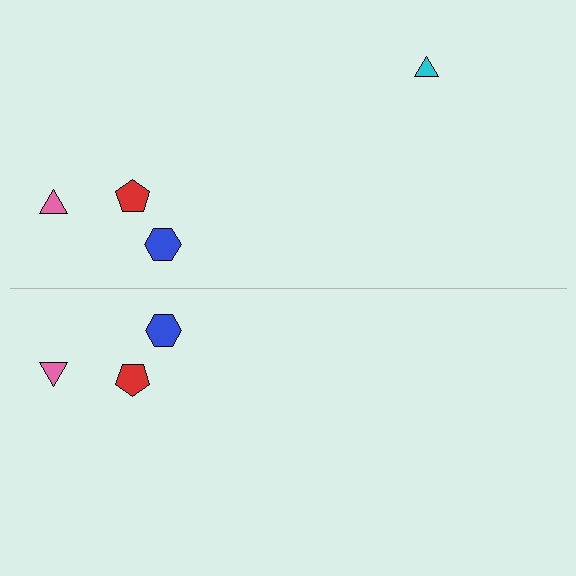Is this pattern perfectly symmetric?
No, the pattern is not perfectly symmetric. A cyan triangle is missing from the bottom side.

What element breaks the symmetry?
A cyan triangle is missing from the bottom side.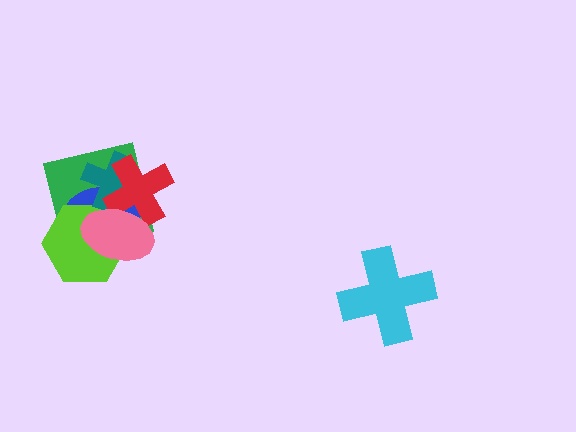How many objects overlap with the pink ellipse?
5 objects overlap with the pink ellipse.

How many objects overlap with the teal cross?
4 objects overlap with the teal cross.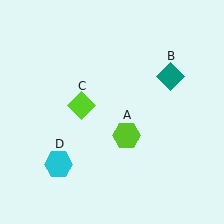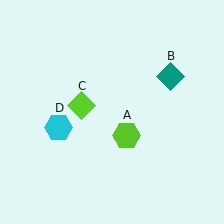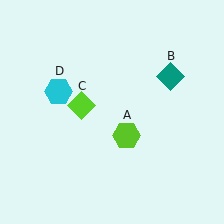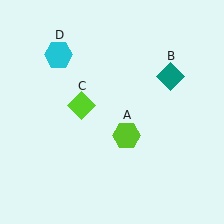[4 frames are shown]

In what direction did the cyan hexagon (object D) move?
The cyan hexagon (object D) moved up.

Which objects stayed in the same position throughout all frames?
Lime hexagon (object A) and teal diamond (object B) and lime diamond (object C) remained stationary.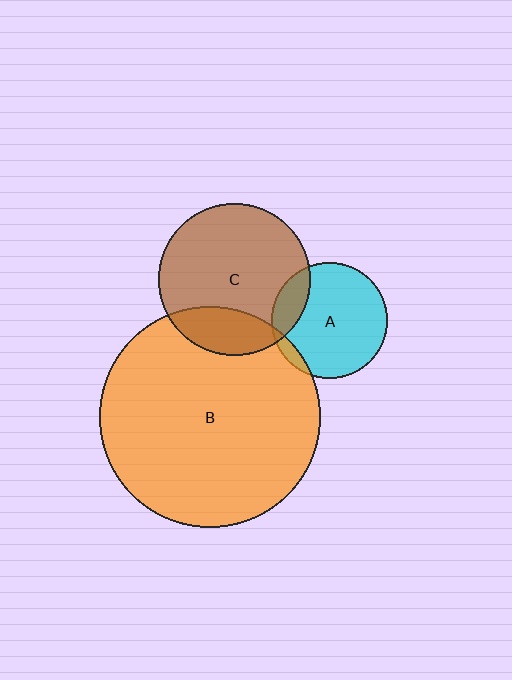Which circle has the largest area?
Circle B (orange).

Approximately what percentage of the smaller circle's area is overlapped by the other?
Approximately 15%.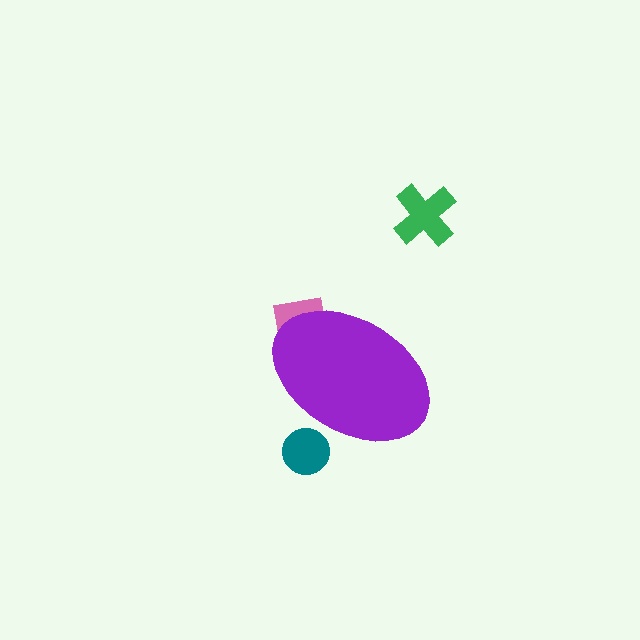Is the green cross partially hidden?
No, the green cross is fully visible.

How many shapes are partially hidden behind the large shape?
2 shapes are partially hidden.